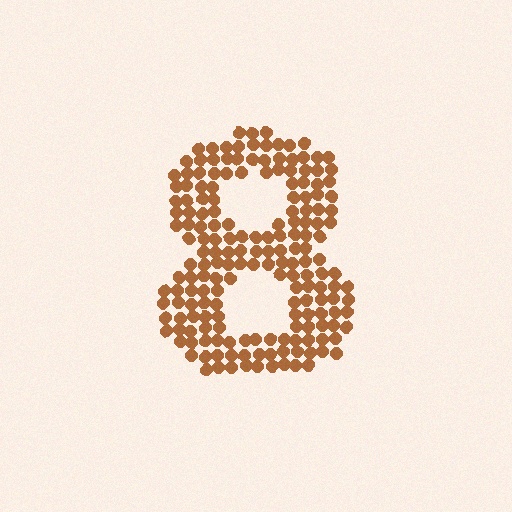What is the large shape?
The large shape is the digit 8.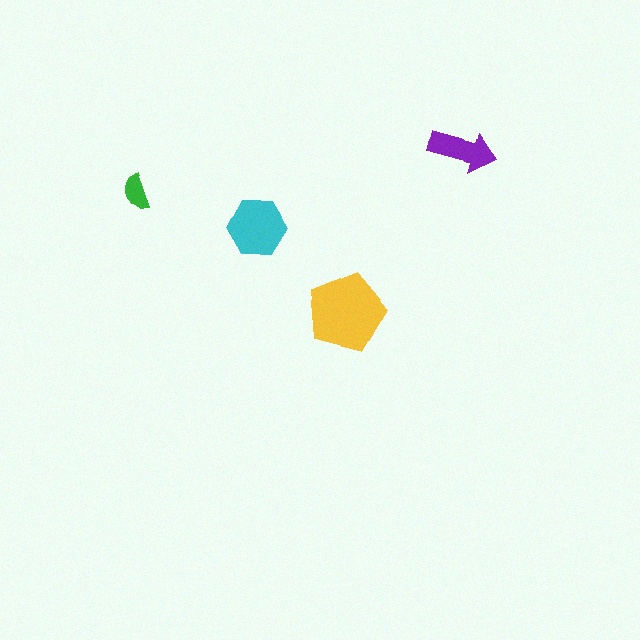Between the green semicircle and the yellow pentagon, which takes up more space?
The yellow pentagon.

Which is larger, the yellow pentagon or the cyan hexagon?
The yellow pentagon.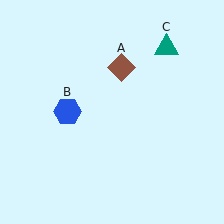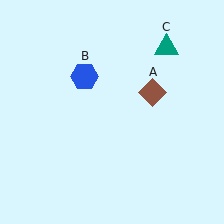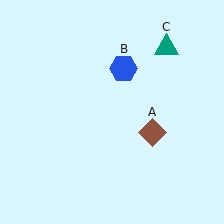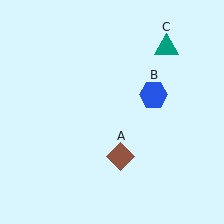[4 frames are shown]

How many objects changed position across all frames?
2 objects changed position: brown diamond (object A), blue hexagon (object B).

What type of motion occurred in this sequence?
The brown diamond (object A), blue hexagon (object B) rotated clockwise around the center of the scene.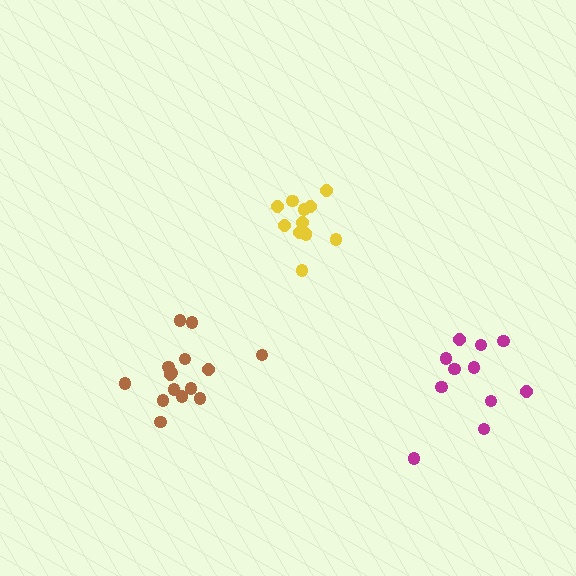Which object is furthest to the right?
The magenta cluster is rightmost.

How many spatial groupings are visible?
There are 3 spatial groupings.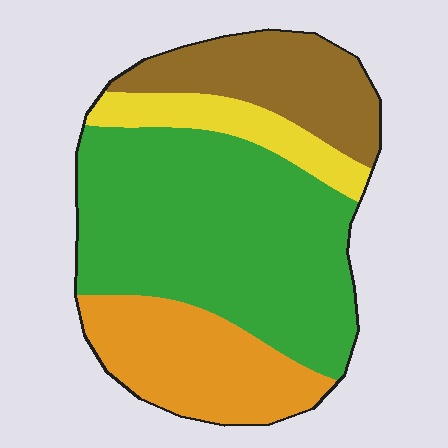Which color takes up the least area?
Yellow, at roughly 10%.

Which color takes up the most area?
Green, at roughly 50%.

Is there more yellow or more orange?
Orange.